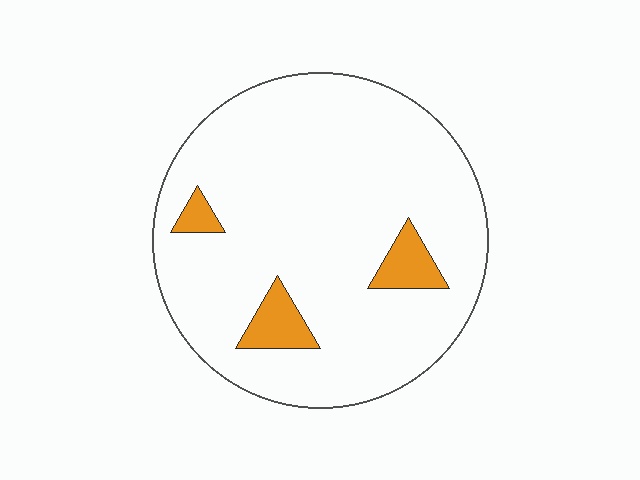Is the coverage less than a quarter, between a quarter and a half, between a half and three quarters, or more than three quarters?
Less than a quarter.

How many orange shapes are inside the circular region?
3.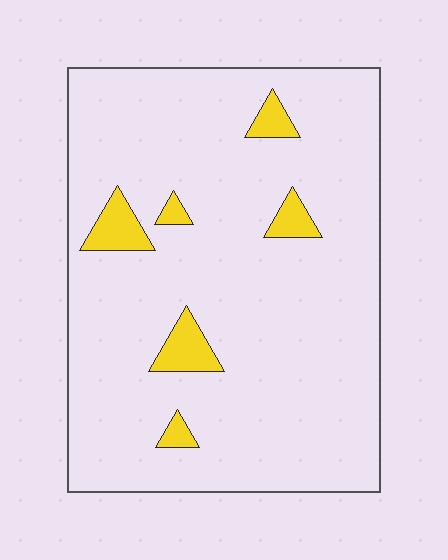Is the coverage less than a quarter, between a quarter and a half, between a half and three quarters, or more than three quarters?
Less than a quarter.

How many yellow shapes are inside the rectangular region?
6.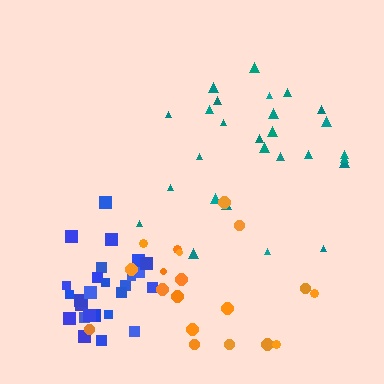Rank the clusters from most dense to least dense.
blue, teal, orange.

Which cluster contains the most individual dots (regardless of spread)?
Teal (27).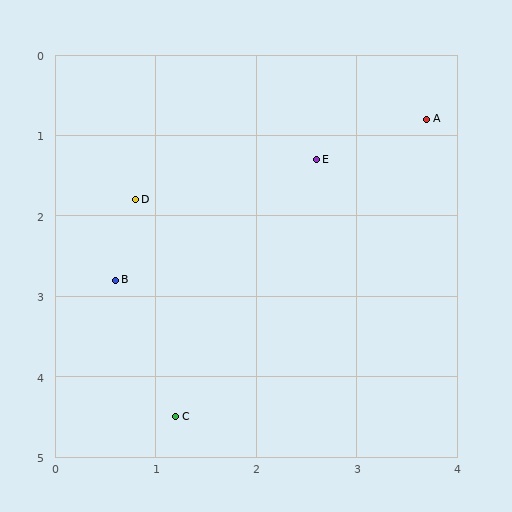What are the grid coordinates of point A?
Point A is at approximately (3.7, 0.8).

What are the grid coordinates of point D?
Point D is at approximately (0.8, 1.8).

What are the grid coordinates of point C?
Point C is at approximately (1.2, 4.5).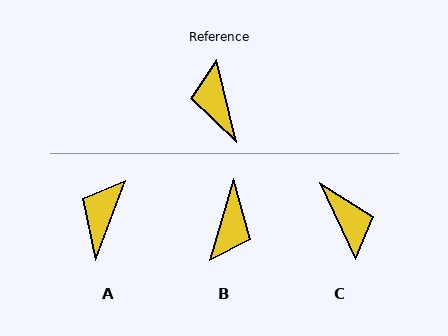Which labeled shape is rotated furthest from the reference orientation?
C, about 168 degrees away.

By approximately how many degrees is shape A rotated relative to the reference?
Approximately 34 degrees clockwise.